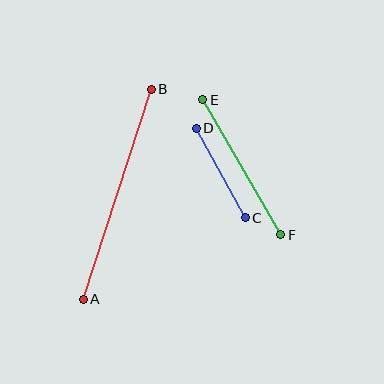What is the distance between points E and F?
The distance is approximately 156 pixels.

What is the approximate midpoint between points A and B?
The midpoint is at approximately (117, 194) pixels.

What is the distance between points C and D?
The distance is approximately 102 pixels.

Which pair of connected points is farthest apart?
Points A and B are farthest apart.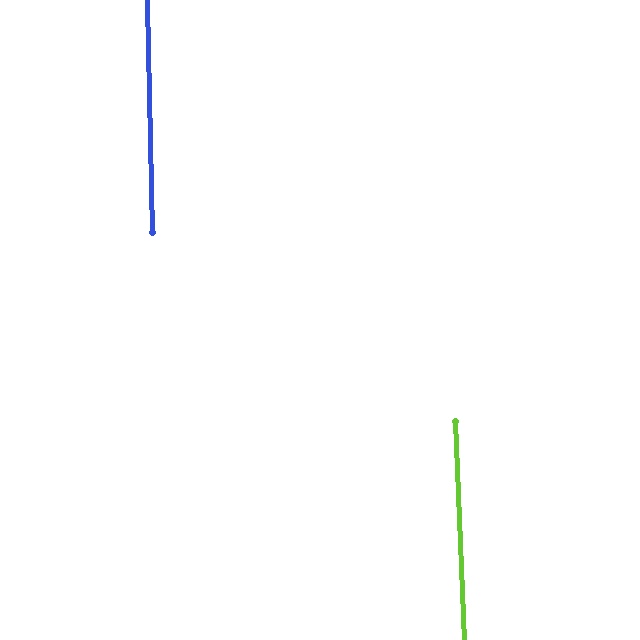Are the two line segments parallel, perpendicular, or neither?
Parallel — their directions differ by only 1.2°.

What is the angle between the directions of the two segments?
Approximately 1 degree.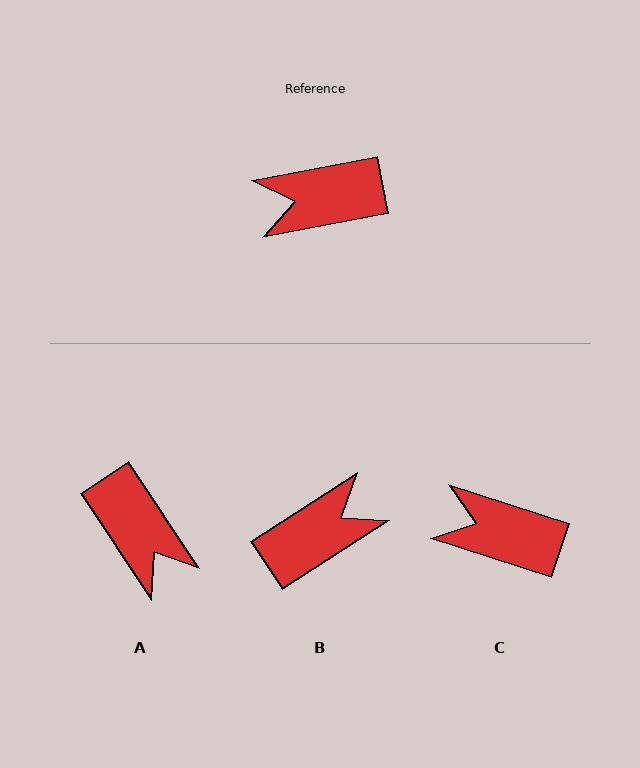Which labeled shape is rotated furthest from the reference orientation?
B, about 158 degrees away.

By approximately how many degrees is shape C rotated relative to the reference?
Approximately 29 degrees clockwise.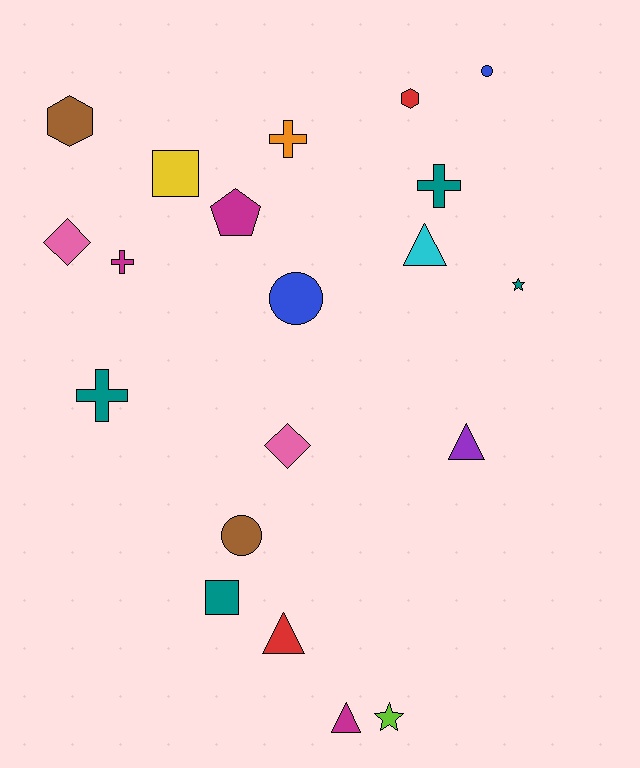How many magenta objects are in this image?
There are 3 magenta objects.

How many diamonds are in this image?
There are 2 diamonds.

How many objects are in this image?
There are 20 objects.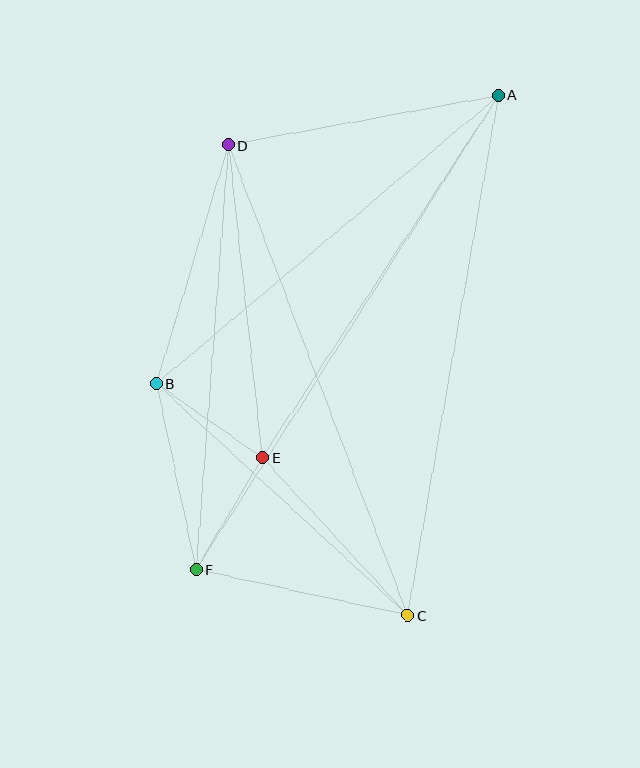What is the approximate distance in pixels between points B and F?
The distance between B and F is approximately 190 pixels.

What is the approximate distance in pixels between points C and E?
The distance between C and E is approximately 214 pixels.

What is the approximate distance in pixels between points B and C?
The distance between B and C is approximately 342 pixels.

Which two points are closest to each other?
Points B and E are closest to each other.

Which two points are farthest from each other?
Points A and F are farthest from each other.